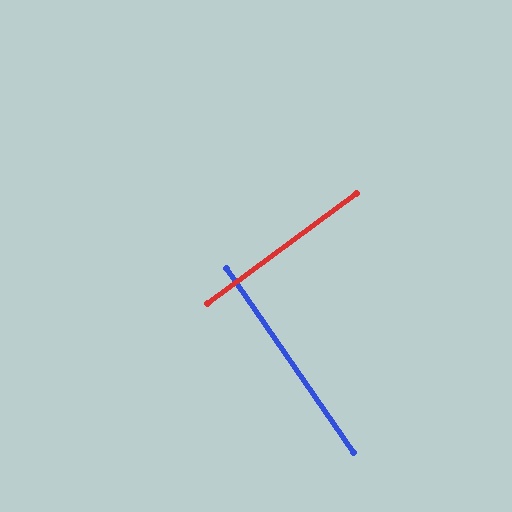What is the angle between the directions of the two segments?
Approximately 88 degrees.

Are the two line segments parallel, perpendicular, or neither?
Perpendicular — they meet at approximately 88°.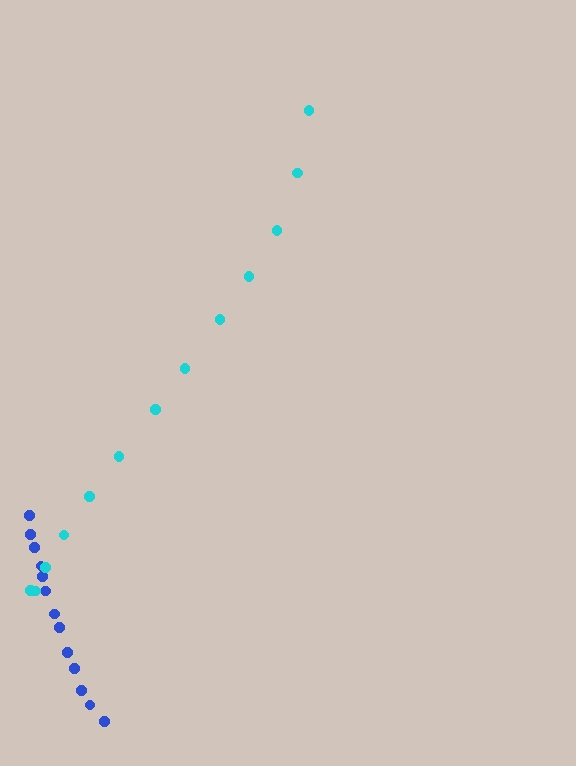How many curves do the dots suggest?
There are 2 distinct paths.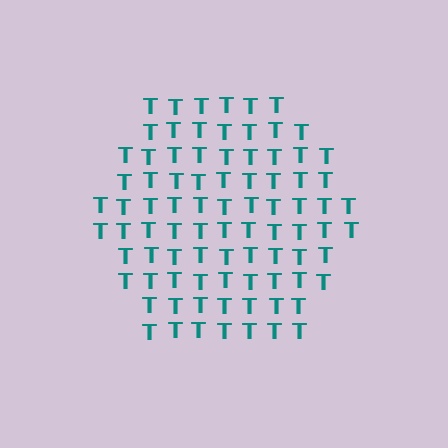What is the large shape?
The large shape is a hexagon.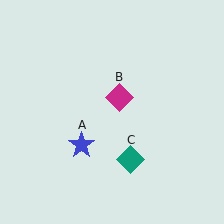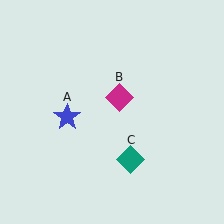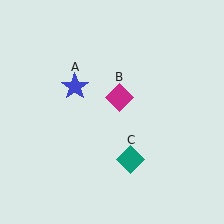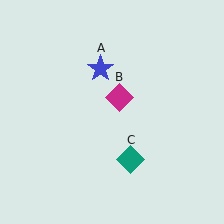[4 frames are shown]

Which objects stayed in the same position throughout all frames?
Magenta diamond (object B) and teal diamond (object C) remained stationary.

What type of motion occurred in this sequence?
The blue star (object A) rotated clockwise around the center of the scene.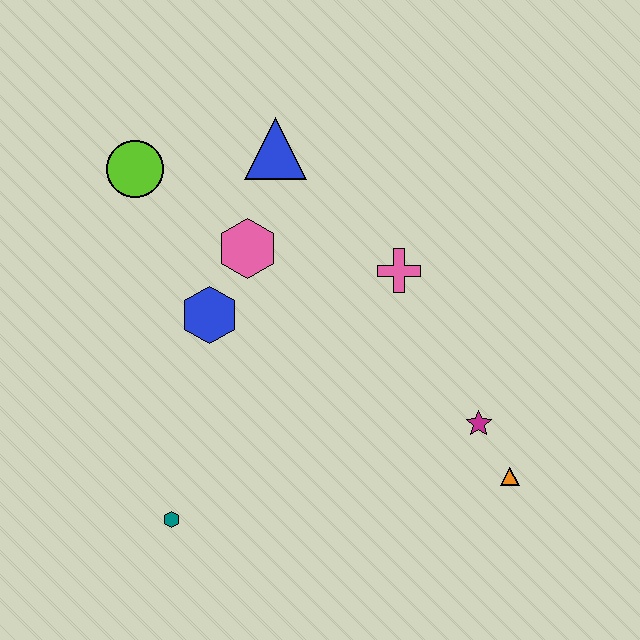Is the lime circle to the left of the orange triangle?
Yes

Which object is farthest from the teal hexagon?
The blue triangle is farthest from the teal hexagon.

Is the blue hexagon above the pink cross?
No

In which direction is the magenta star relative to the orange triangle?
The magenta star is above the orange triangle.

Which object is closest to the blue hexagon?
The pink hexagon is closest to the blue hexagon.